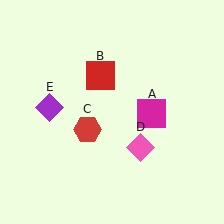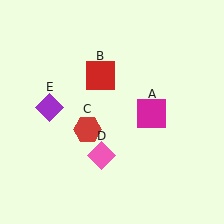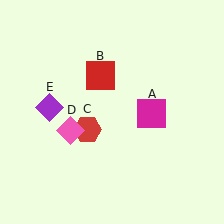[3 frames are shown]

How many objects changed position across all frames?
1 object changed position: pink diamond (object D).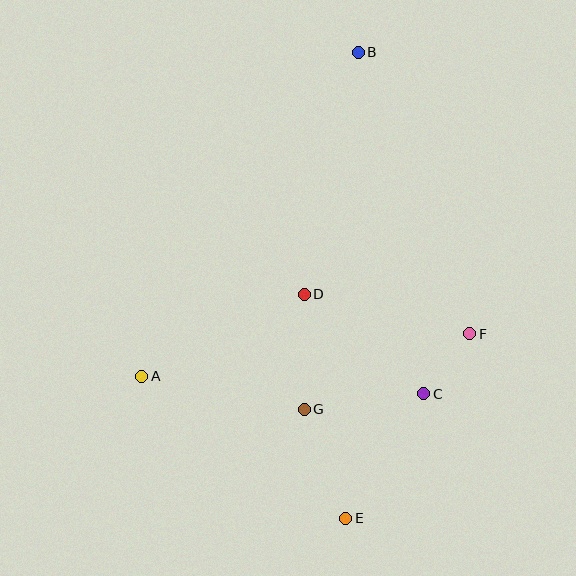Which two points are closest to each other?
Points C and F are closest to each other.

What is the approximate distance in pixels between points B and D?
The distance between B and D is approximately 248 pixels.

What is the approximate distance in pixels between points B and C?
The distance between B and C is approximately 348 pixels.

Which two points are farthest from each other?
Points B and E are farthest from each other.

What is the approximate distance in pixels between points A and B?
The distance between A and B is approximately 390 pixels.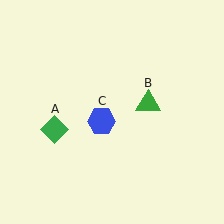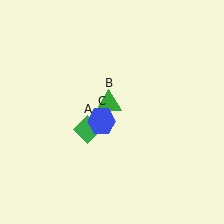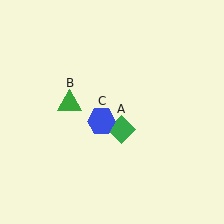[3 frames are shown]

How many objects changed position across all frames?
2 objects changed position: green diamond (object A), green triangle (object B).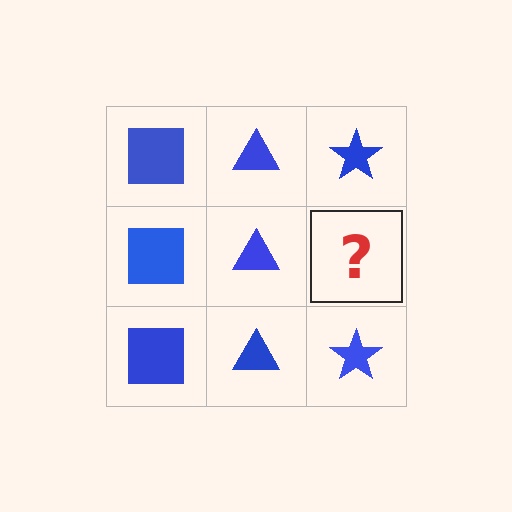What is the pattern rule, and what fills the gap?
The rule is that each column has a consistent shape. The gap should be filled with a blue star.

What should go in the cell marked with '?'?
The missing cell should contain a blue star.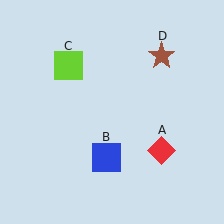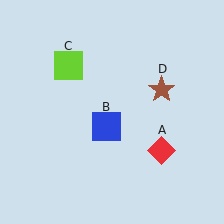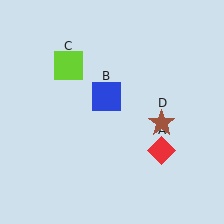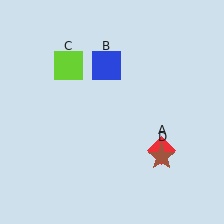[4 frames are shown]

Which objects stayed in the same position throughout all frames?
Red diamond (object A) and lime square (object C) remained stationary.